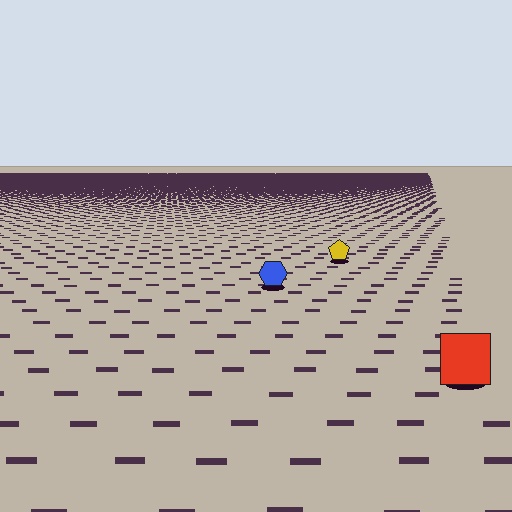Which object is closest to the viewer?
The red square is closest. The texture marks near it are larger and more spread out.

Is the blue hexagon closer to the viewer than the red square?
No. The red square is closer — you can tell from the texture gradient: the ground texture is coarser near it.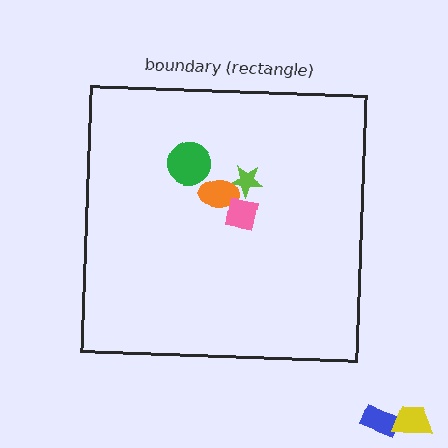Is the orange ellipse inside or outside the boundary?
Inside.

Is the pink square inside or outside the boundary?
Inside.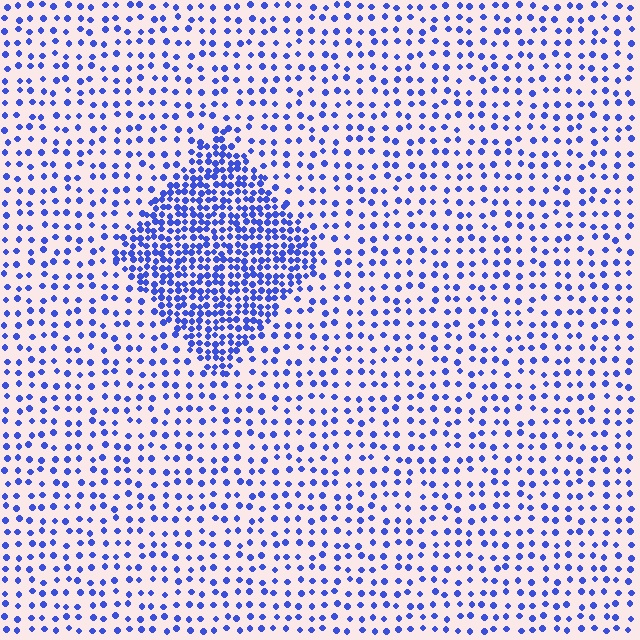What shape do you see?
I see a diamond.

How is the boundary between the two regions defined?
The boundary is defined by a change in element density (approximately 2.6x ratio). All elements are the same color, size, and shape.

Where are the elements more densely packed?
The elements are more densely packed inside the diamond boundary.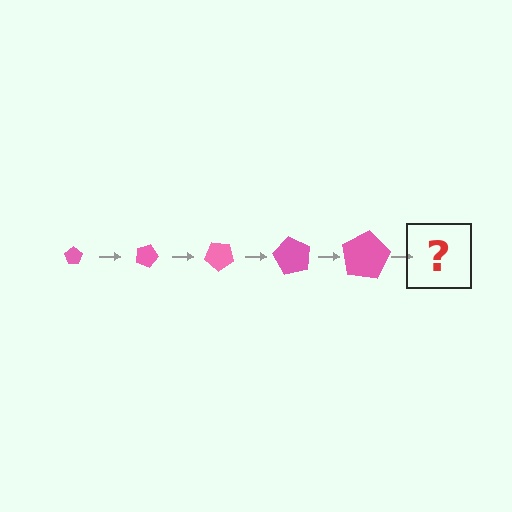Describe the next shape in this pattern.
It should be a pentagon, larger than the previous one and rotated 100 degrees from the start.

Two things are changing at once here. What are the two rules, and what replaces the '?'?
The two rules are that the pentagon grows larger each step and it rotates 20 degrees each step. The '?' should be a pentagon, larger than the previous one and rotated 100 degrees from the start.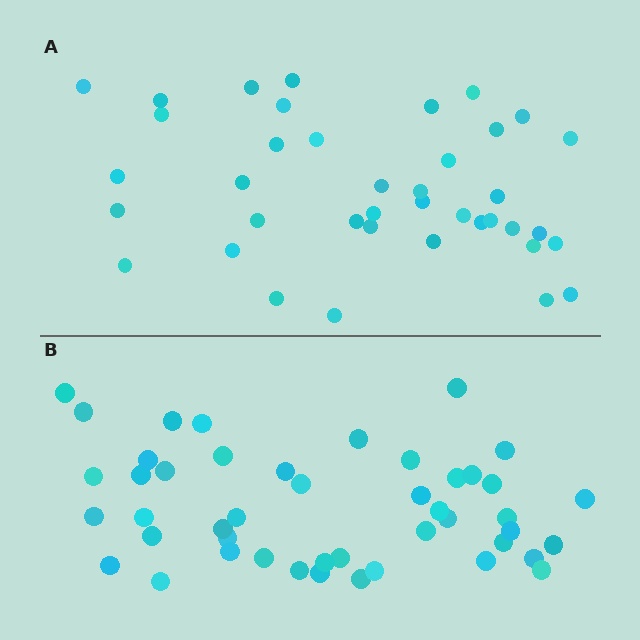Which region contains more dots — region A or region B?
Region B (the bottom region) has more dots.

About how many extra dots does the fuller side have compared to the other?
Region B has roughly 8 or so more dots than region A.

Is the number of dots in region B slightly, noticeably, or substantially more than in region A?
Region B has only slightly more — the two regions are fairly close. The ratio is roughly 1.2 to 1.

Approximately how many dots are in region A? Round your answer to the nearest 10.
About 40 dots. (The exact count is 39, which rounds to 40.)